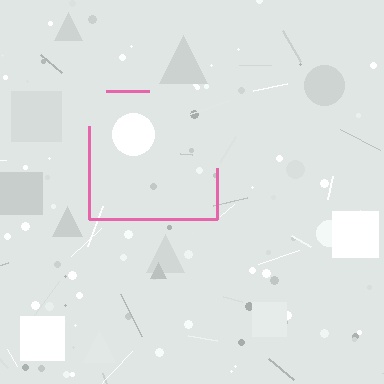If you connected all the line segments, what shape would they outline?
They would outline a square.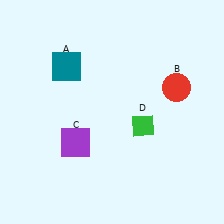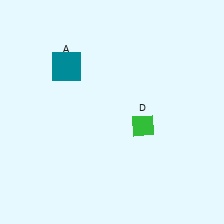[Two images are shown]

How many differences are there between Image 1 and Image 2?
There are 2 differences between the two images.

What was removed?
The purple square (C), the red circle (B) were removed in Image 2.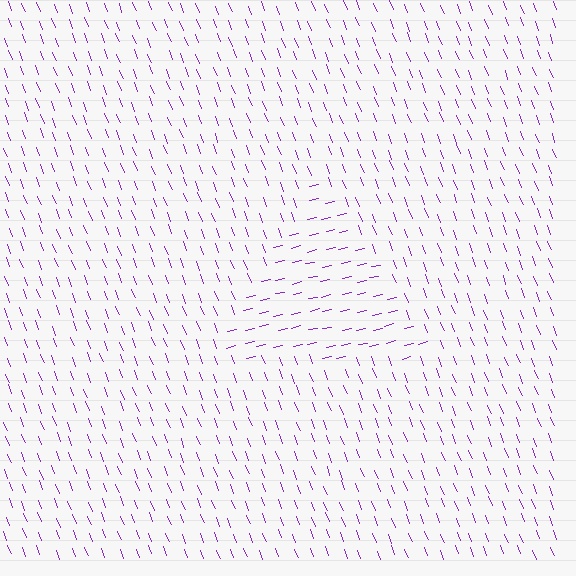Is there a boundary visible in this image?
Yes, there is a texture boundary formed by a change in line orientation.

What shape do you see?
I see a triangle.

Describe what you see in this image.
The image is filled with small purple line segments. A triangle region in the image has lines oriented differently from the surrounding lines, creating a visible texture boundary.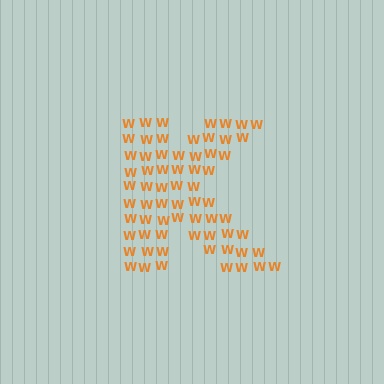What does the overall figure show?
The overall figure shows the letter K.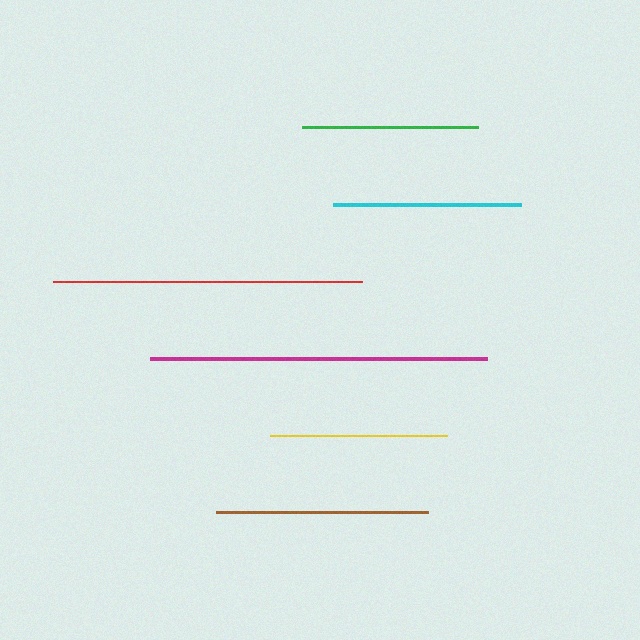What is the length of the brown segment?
The brown segment is approximately 213 pixels long.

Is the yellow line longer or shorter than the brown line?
The brown line is longer than the yellow line.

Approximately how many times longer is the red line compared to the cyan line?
The red line is approximately 1.6 times the length of the cyan line.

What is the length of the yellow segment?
The yellow segment is approximately 177 pixels long.